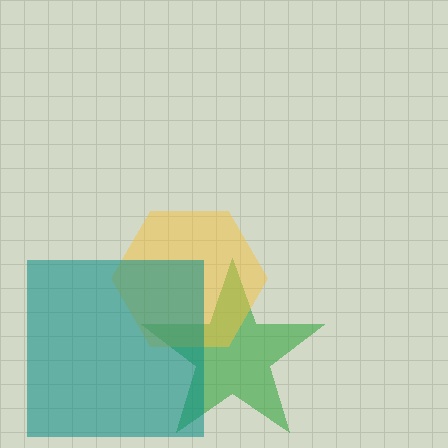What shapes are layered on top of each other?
The layered shapes are: a green star, a yellow hexagon, a teal square.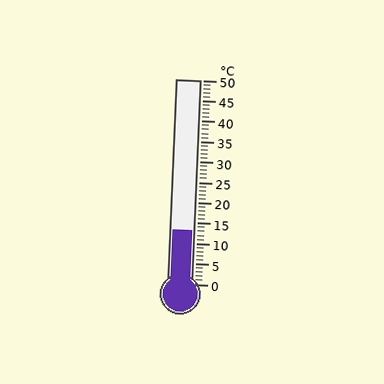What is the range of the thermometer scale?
The thermometer scale ranges from 0°C to 50°C.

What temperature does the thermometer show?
The thermometer shows approximately 13°C.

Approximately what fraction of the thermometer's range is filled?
The thermometer is filled to approximately 25% of its range.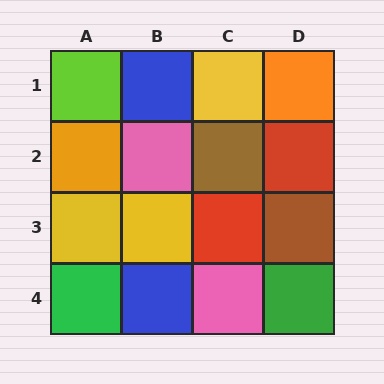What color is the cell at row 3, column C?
Red.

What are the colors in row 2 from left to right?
Orange, pink, brown, red.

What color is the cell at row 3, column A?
Yellow.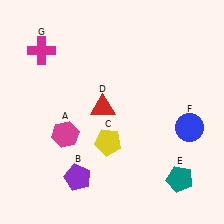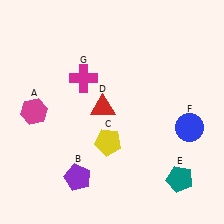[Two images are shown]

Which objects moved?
The objects that moved are: the magenta hexagon (A), the magenta cross (G).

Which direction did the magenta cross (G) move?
The magenta cross (G) moved right.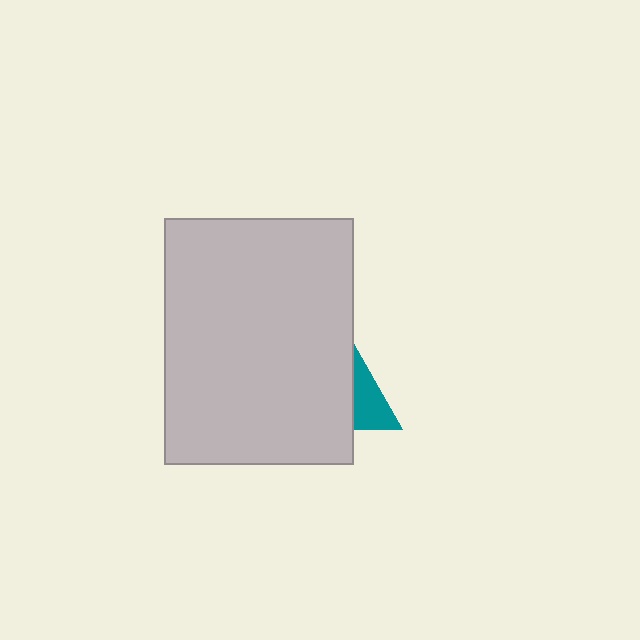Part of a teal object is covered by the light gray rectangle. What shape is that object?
It is a triangle.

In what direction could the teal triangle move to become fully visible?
The teal triangle could move right. That would shift it out from behind the light gray rectangle entirely.